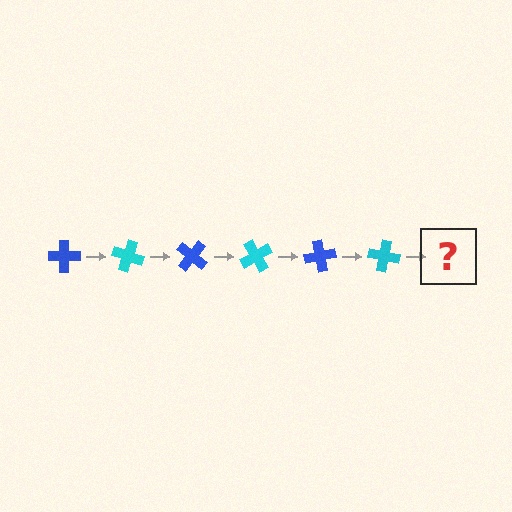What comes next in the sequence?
The next element should be a blue cross, rotated 120 degrees from the start.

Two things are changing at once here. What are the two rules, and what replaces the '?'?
The two rules are that it rotates 20 degrees each step and the color cycles through blue and cyan. The '?' should be a blue cross, rotated 120 degrees from the start.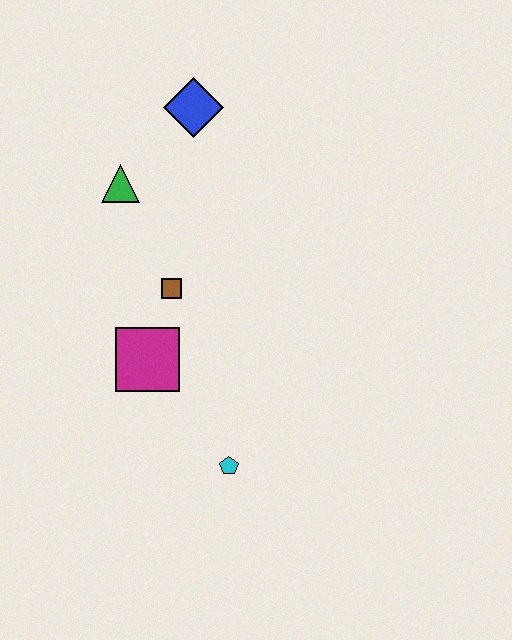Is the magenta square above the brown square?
No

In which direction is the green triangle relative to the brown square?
The green triangle is above the brown square.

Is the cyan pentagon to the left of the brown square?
No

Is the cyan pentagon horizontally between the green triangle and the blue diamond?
No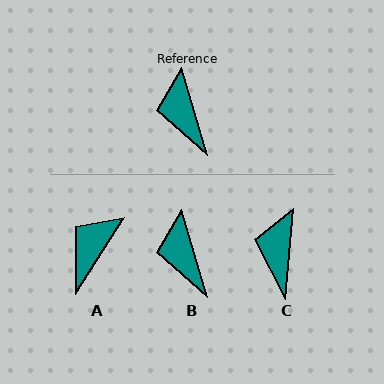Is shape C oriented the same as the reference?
No, it is off by about 22 degrees.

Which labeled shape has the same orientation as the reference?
B.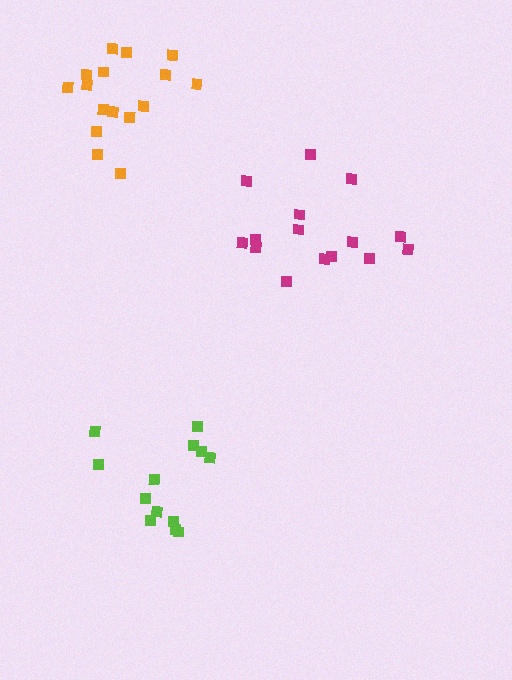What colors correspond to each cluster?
The clusters are colored: orange, magenta, lime.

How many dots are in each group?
Group 1: 16 dots, Group 2: 15 dots, Group 3: 13 dots (44 total).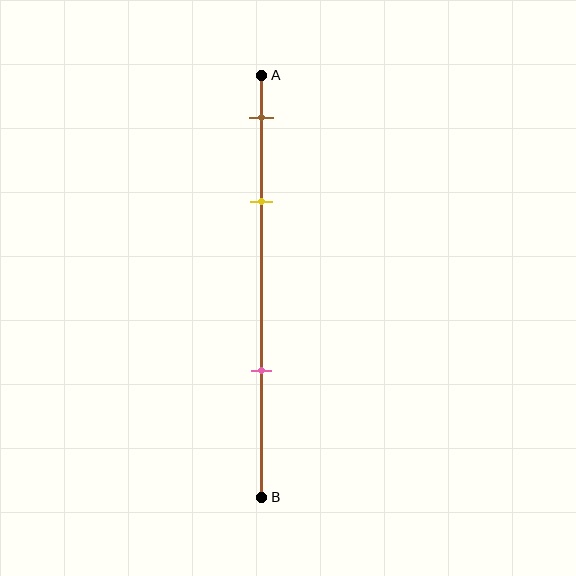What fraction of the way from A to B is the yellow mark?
The yellow mark is approximately 30% (0.3) of the way from A to B.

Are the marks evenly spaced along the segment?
No, the marks are not evenly spaced.